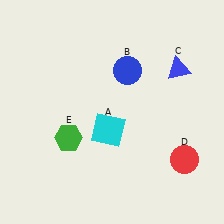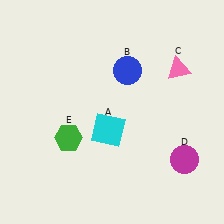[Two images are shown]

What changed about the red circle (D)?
In Image 1, D is red. In Image 2, it changed to magenta.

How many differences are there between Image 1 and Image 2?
There are 2 differences between the two images.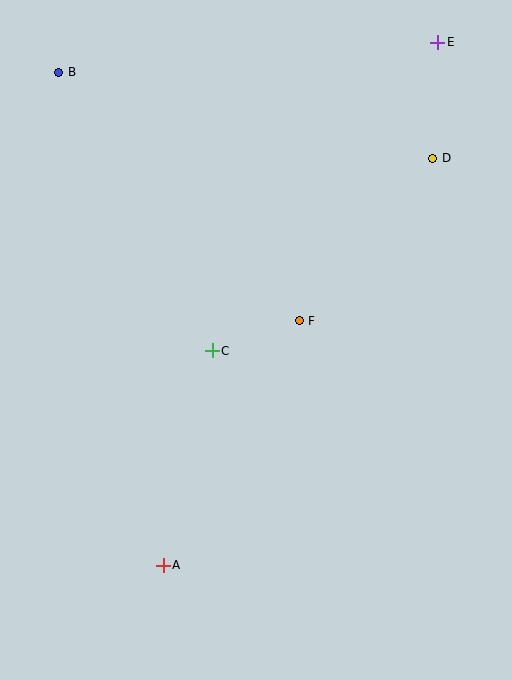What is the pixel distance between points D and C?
The distance between D and C is 293 pixels.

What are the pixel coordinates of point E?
Point E is at (438, 42).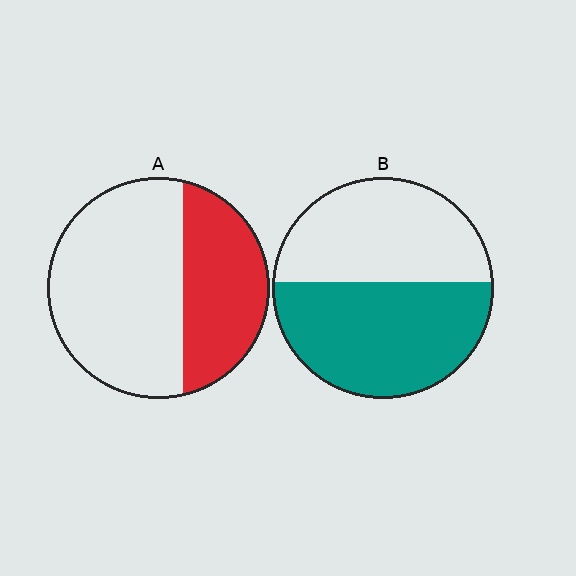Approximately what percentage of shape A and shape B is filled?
A is approximately 35% and B is approximately 55%.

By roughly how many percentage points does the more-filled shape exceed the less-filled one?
By roughly 15 percentage points (B over A).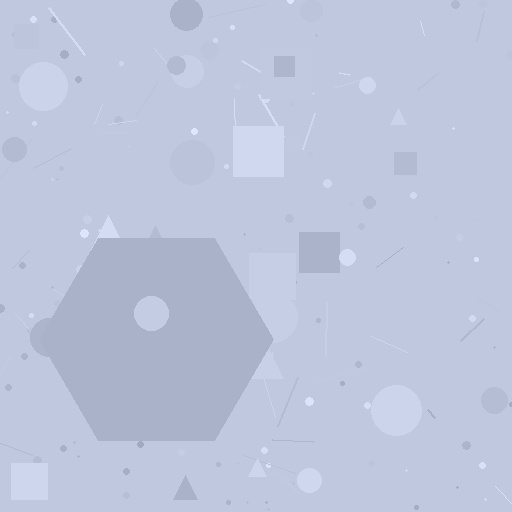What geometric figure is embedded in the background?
A hexagon is embedded in the background.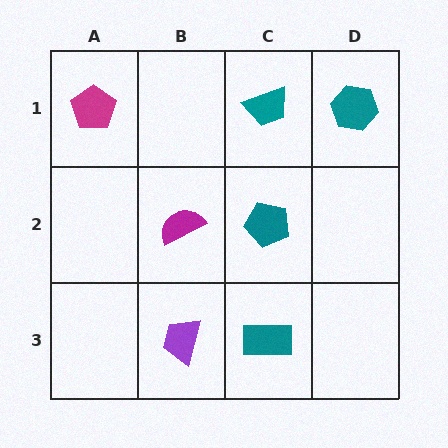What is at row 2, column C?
A teal pentagon.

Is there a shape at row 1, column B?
No, that cell is empty.